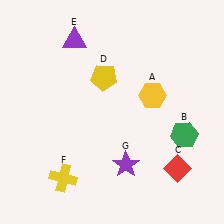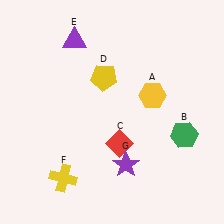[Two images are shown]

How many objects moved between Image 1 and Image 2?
1 object moved between the two images.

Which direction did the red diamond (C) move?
The red diamond (C) moved left.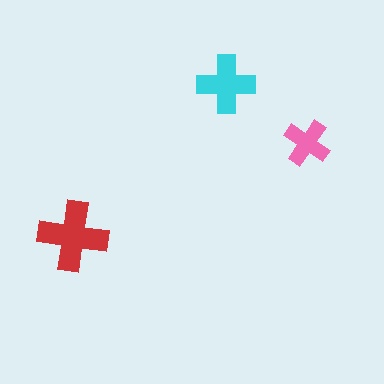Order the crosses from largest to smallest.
the red one, the cyan one, the pink one.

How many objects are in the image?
There are 3 objects in the image.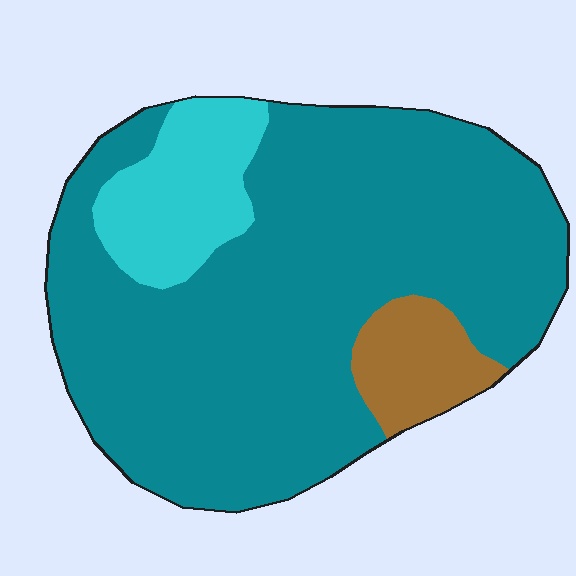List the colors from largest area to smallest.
From largest to smallest: teal, cyan, brown.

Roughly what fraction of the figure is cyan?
Cyan takes up less than a quarter of the figure.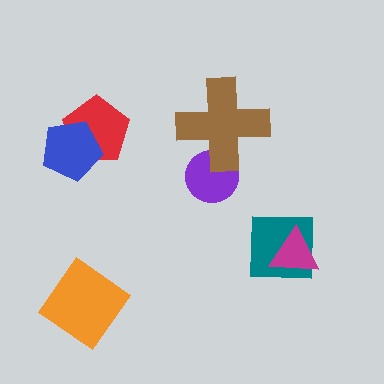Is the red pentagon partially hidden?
Yes, it is partially covered by another shape.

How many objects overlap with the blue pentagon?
1 object overlaps with the blue pentagon.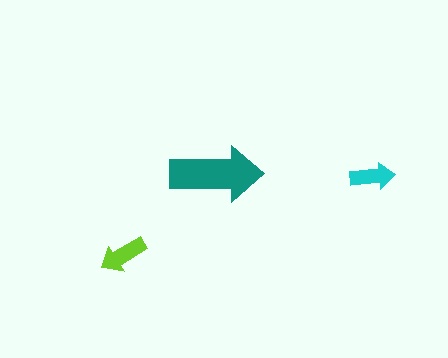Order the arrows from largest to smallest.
the teal one, the lime one, the cyan one.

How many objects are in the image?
There are 3 objects in the image.